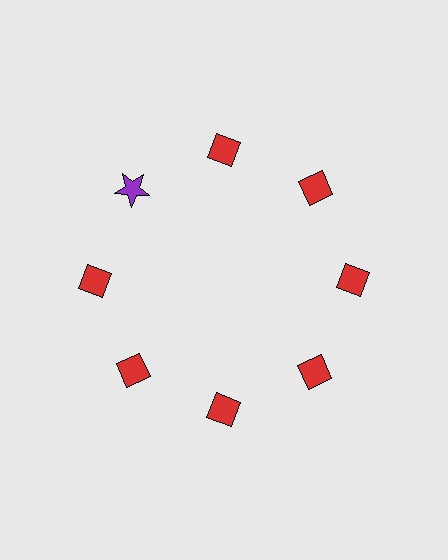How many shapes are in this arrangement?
There are 8 shapes arranged in a ring pattern.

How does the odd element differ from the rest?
It differs in both color (purple instead of red) and shape (star instead of diamond).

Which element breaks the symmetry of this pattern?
The purple star at roughly the 10 o'clock position breaks the symmetry. All other shapes are red diamonds.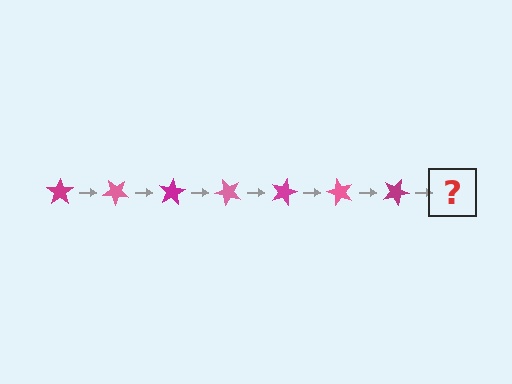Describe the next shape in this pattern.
It should be a pink star, rotated 280 degrees from the start.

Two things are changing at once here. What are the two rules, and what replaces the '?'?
The two rules are that it rotates 40 degrees each step and the color cycles through magenta and pink. The '?' should be a pink star, rotated 280 degrees from the start.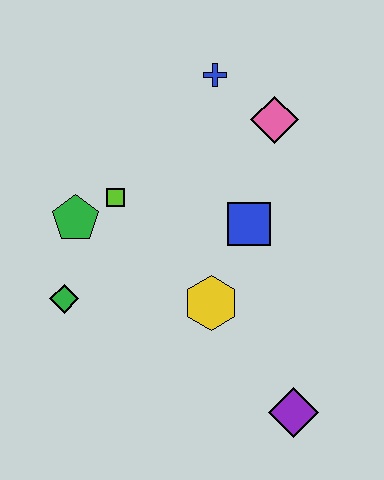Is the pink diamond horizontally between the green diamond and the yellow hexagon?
No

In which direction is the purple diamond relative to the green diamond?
The purple diamond is to the right of the green diamond.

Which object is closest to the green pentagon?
The lime square is closest to the green pentagon.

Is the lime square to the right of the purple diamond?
No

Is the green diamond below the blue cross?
Yes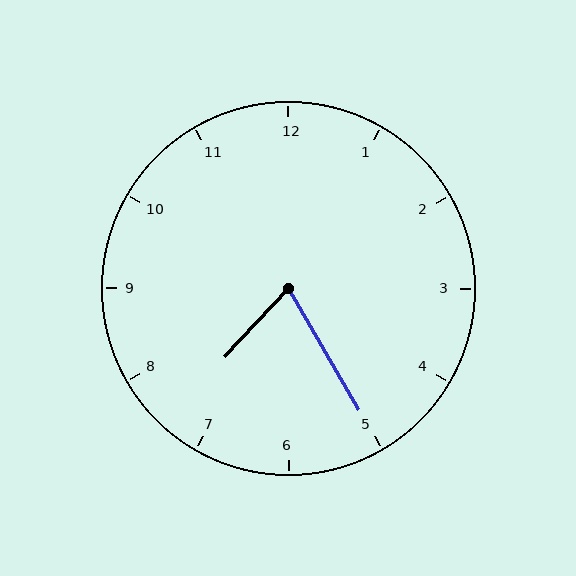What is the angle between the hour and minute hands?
Approximately 72 degrees.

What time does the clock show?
7:25.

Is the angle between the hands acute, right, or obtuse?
It is acute.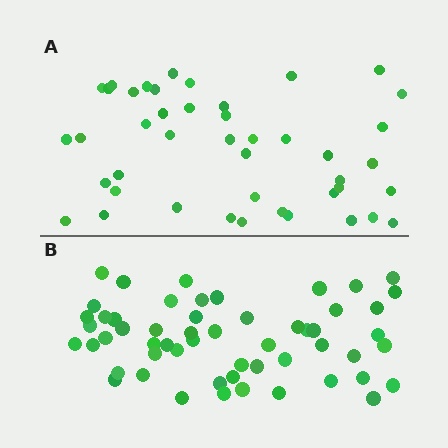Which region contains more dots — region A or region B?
Region B (the bottom region) has more dots.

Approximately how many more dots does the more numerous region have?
Region B has roughly 12 or so more dots than region A.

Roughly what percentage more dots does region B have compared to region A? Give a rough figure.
About 25% more.